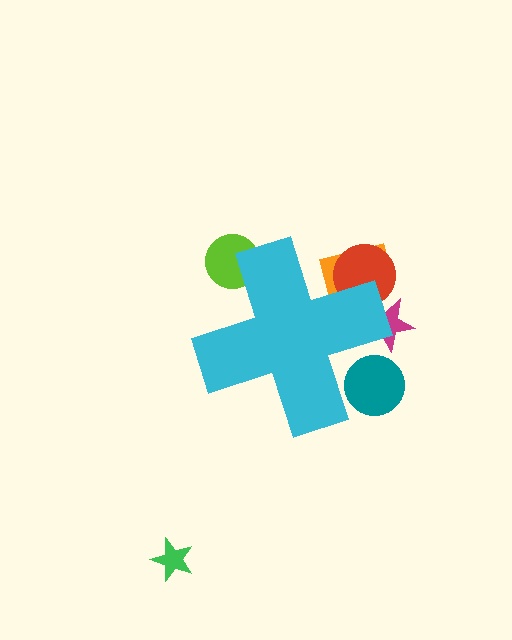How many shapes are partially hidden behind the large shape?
5 shapes are partially hidden.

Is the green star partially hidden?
No, the green star is fully visible.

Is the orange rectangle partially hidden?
Yes, the orange rectangle is partially hidden behind the cyan cross.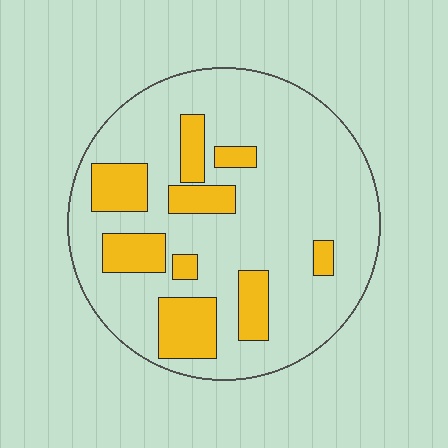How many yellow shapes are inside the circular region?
9.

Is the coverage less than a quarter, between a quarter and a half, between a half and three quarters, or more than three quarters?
Less than a quarter.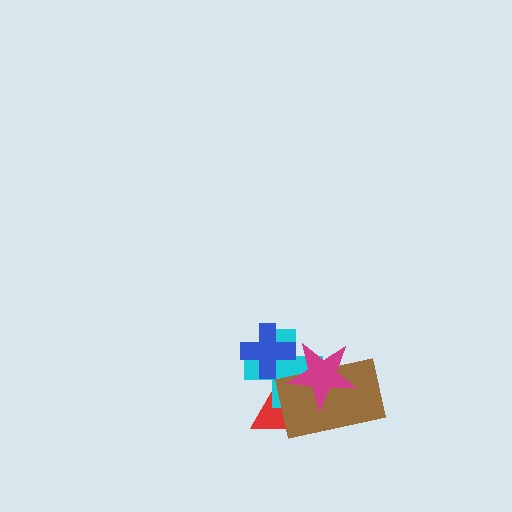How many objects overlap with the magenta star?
3 objects overlap with the magenta star.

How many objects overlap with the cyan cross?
4 objects overlap with the cyan cross.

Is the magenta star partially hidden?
No, no other shape covers it.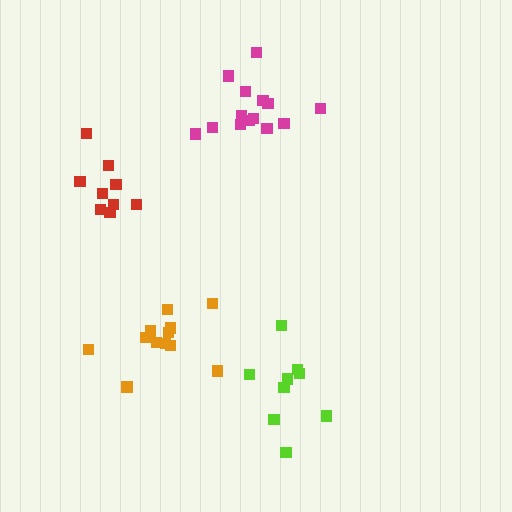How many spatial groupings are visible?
There are 4 spatial groupings.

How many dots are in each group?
Group 1: 9 dots, Group 2: 12 dots, Group 3: 14 dots, Group 4: 9 dots (44 total).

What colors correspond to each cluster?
The clusters are colored: red, orange, magenta, lime.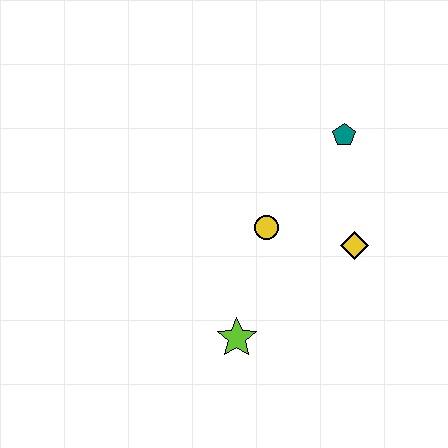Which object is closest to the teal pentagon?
The yellow diamond is closest to the teal pentagon.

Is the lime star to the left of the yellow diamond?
Yes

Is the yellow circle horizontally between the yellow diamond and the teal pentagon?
No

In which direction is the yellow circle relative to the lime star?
The yellow circle is above the lime star.